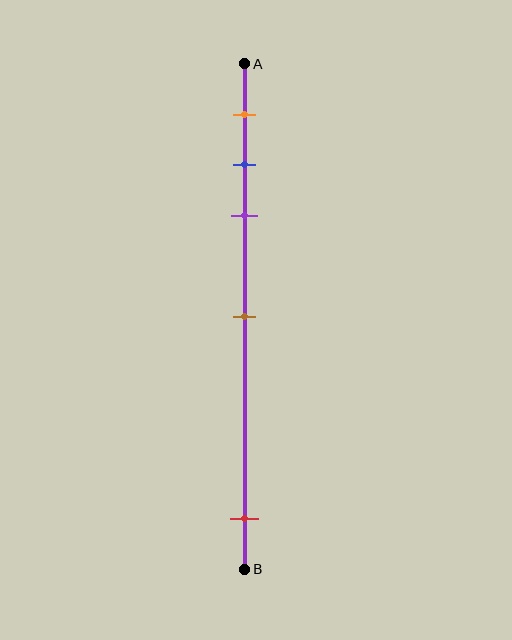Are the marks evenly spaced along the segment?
No, the marks are not evenly spaced.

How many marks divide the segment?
There are 5 marks dividing the segment.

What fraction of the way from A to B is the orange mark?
The orange mark is approximately 10% (0.1) of the way from A to B.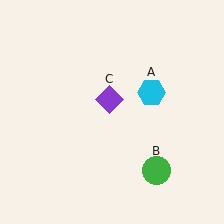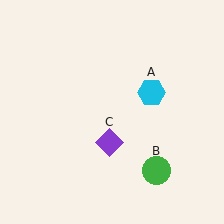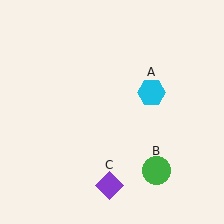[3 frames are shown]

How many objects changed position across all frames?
1 object changed position: purple diamond (object C).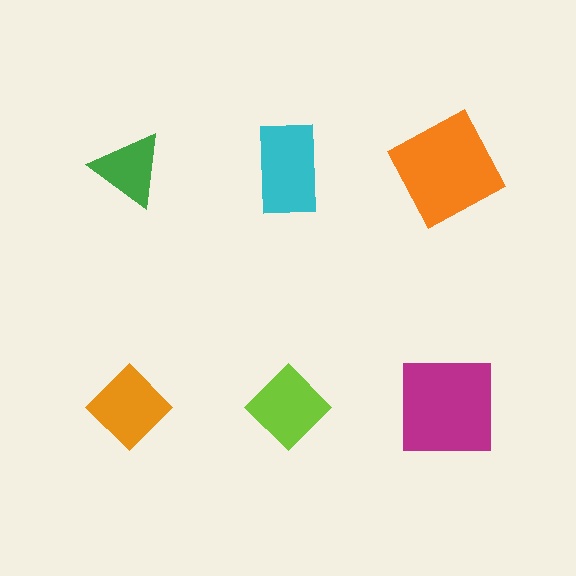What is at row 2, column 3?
A magenta square.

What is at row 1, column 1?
A green triangle.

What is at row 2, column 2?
A lime diamond.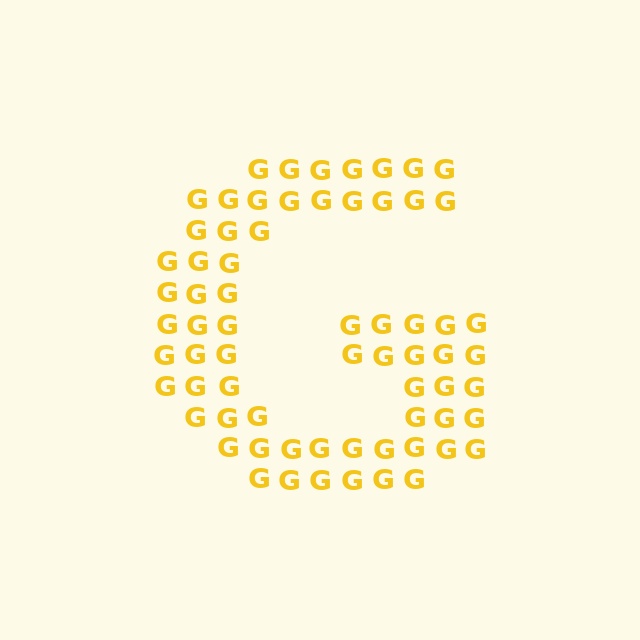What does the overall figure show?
The overall figure shows the letter G.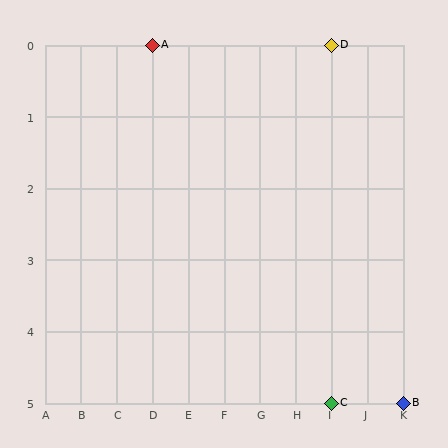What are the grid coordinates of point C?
Point C is at grid coordinates (I, 5).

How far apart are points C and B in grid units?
Points C and B are 2 columns apart.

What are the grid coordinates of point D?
Point D is at grid coordinates (I, 0).